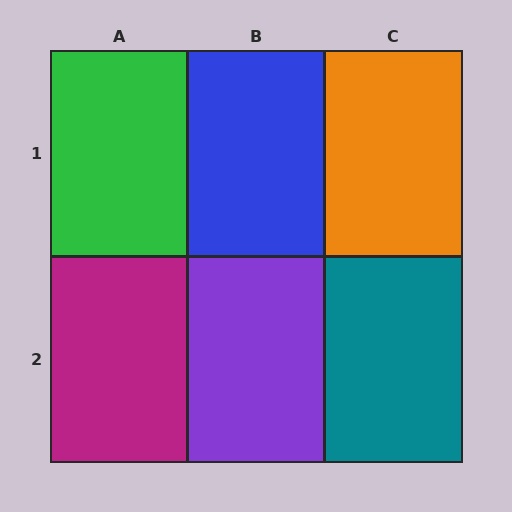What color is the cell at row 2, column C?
Teal.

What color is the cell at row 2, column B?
Purple.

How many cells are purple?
1 cell is purple.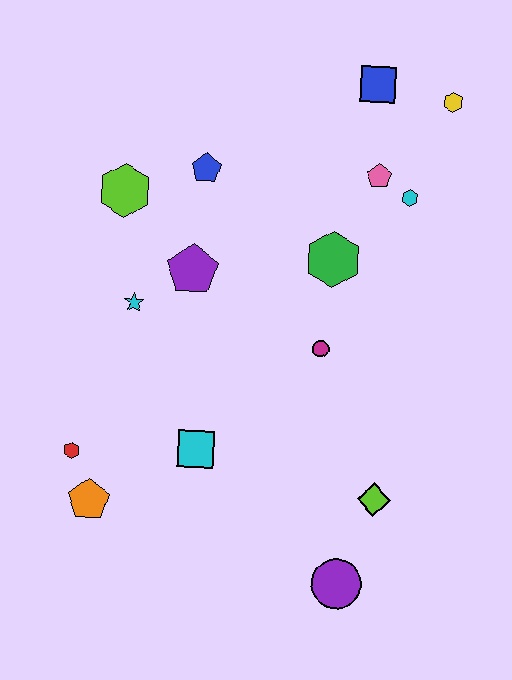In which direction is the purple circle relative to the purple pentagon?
The purple circle is below the purple pentagon.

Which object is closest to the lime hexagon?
The blue pentagon is closest to the lime hexagon.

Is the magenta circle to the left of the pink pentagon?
Yes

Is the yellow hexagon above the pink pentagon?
Yes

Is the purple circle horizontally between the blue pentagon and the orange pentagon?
No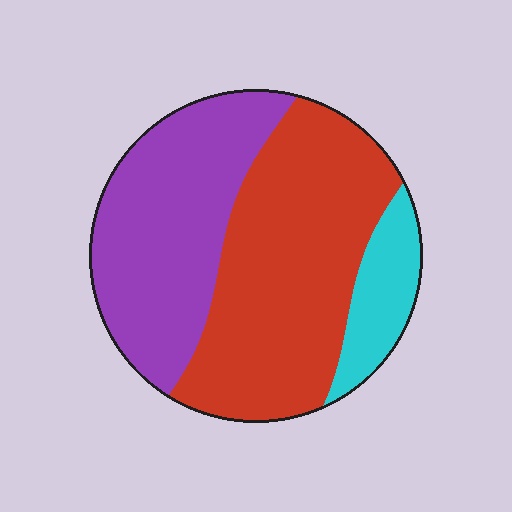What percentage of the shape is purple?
Purple covers 39% of the shape.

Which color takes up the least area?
Cyan, at roughly 10%.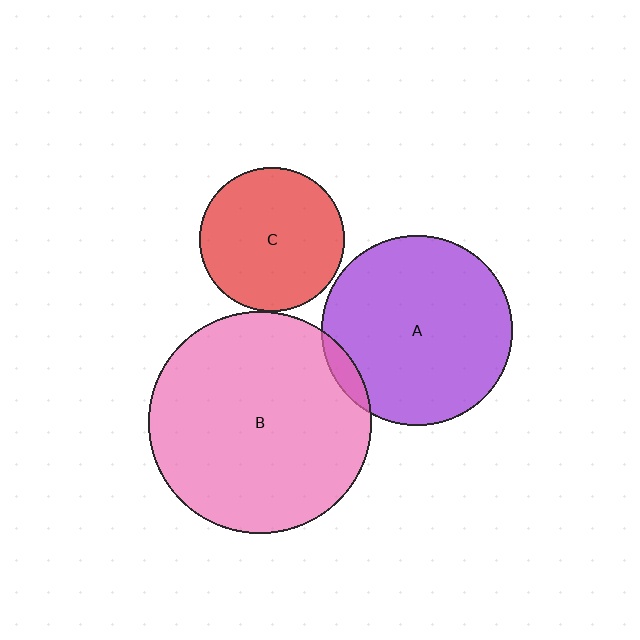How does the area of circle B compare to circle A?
Approximately 1.4 times.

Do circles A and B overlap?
Yes.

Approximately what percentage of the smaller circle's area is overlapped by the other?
Approximately 5%.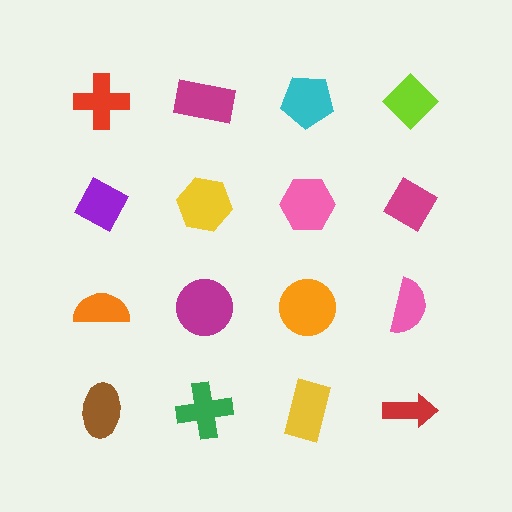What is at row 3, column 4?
A pink semicircle.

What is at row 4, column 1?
A brown ellipse.